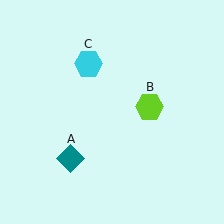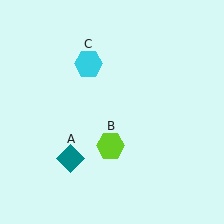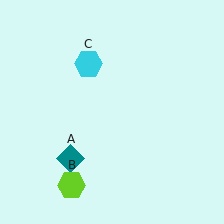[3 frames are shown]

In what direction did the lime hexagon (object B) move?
The lime hexagon (object B) moved down and to the left.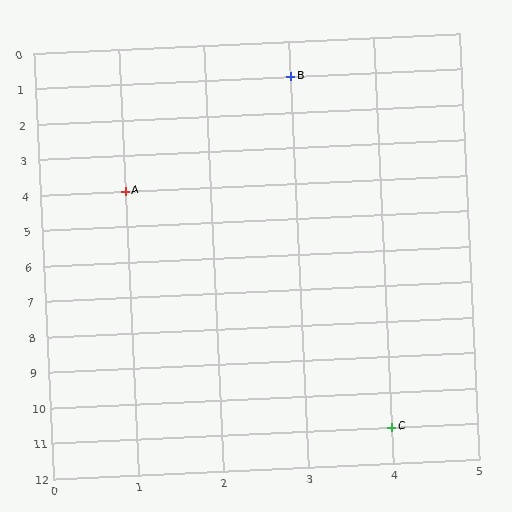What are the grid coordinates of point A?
Point A is at grid coordinates (1, 4).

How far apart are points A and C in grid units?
Points A and C are 3 columns and 7 rows apart (about 7.6 grid units diagonally).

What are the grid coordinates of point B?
Point B is at grid coordinates (3, 1).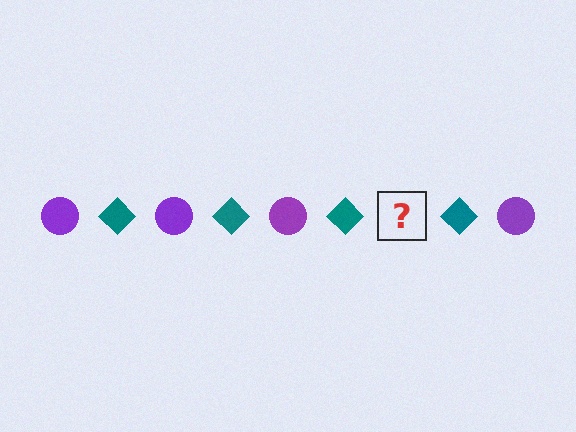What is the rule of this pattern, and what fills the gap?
The rule is that the pattern alternates between purple circle and teal diamond. The gap should be filled with a purple circle.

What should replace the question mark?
The question mark should be replaced with a purple circle.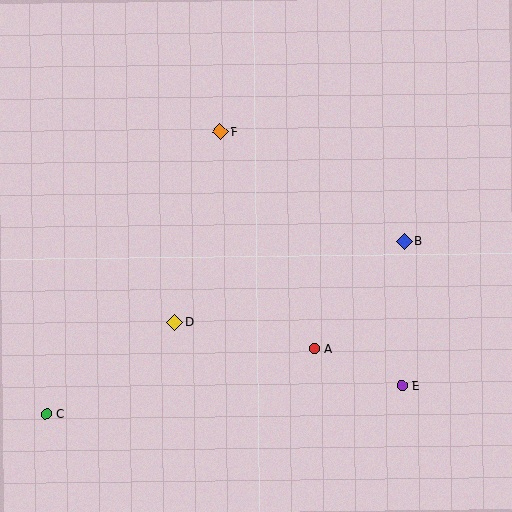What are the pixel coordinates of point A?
Point A is at (314, 349).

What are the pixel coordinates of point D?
Point D is at (175, 322).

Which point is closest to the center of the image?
Point D at (175, 322) is closest to the center.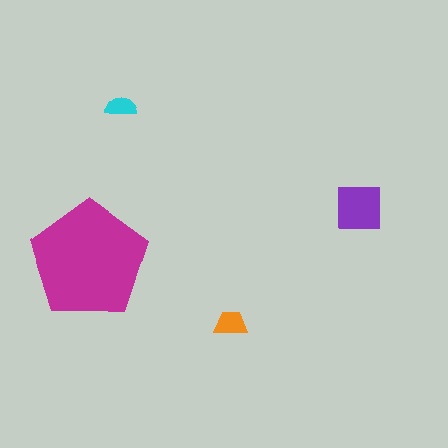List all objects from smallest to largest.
The cyan semicircle, the orange trapezoid, the purple square, the magenta pentagon.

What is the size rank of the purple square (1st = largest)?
2nd.